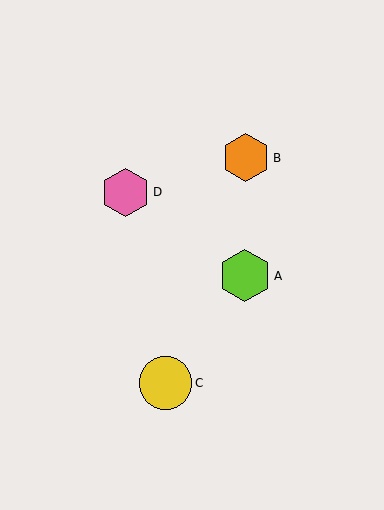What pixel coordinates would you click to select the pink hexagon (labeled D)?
Click at (126, 193) to select the pink hexagon D.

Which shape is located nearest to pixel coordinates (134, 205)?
The pink hexagon (labeled D) at (126, 193) is nearest to that location.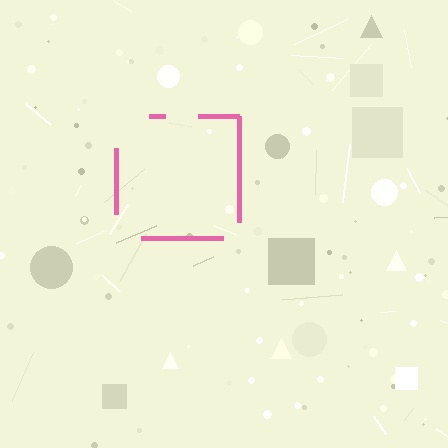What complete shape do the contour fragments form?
The contour fragments form a square.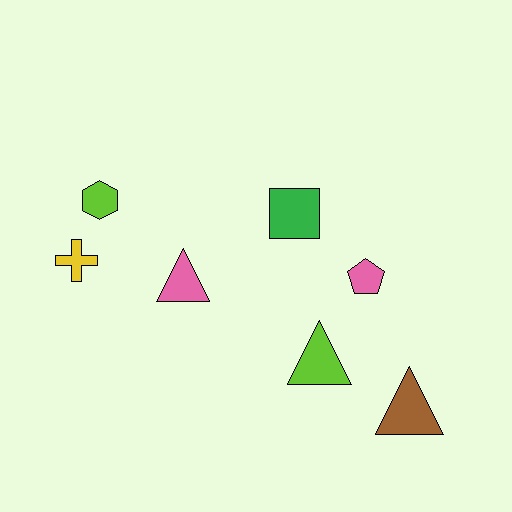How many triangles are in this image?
There are 3 triangles.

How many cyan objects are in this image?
There are no cyan objects.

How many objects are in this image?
There are 7 objects.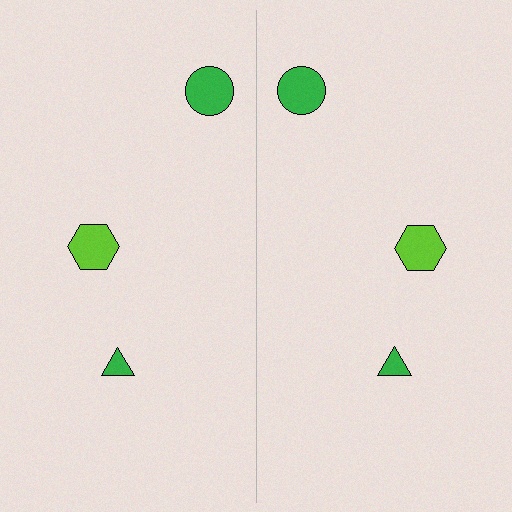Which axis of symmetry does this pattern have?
The pattern has a vertical axis of symmetry running through the center of the image.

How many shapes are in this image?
There are 6 shapes in this image.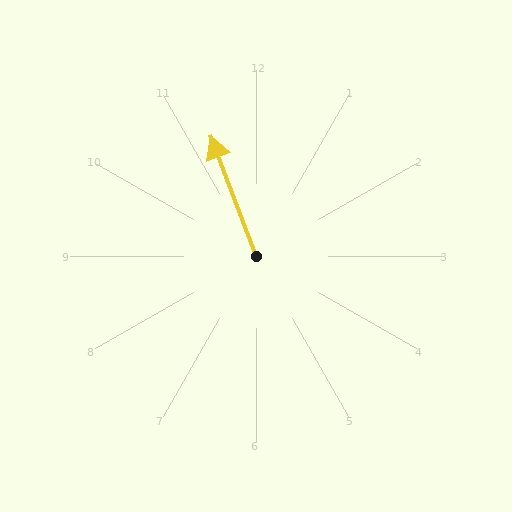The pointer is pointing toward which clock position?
Roughly 11 o'clock.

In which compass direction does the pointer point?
North.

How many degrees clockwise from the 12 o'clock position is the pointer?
Approximately 339 degrees.